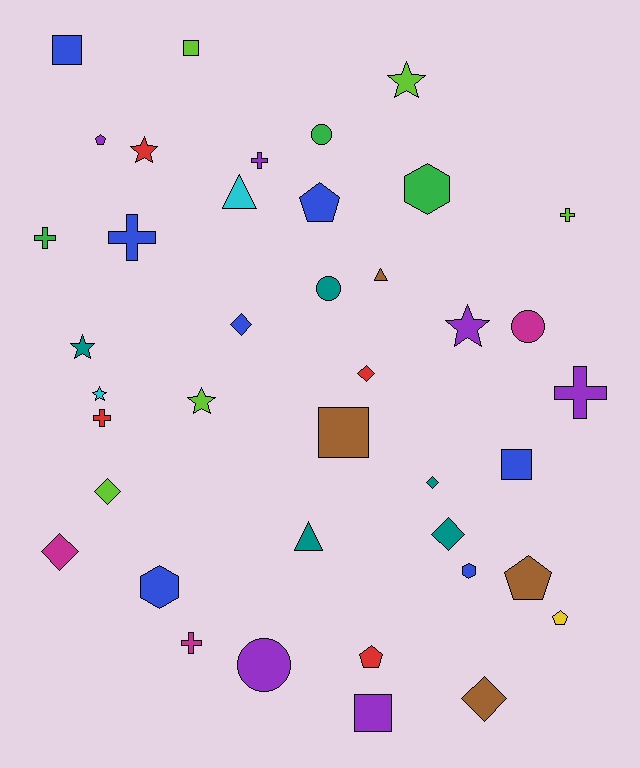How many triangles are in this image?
There are 3 triangles.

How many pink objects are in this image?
There are no pink objects.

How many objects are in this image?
There are 40 objects.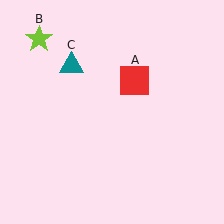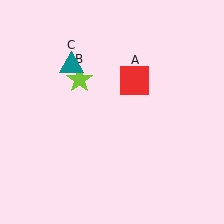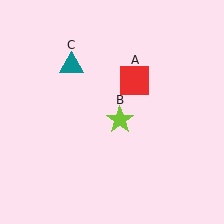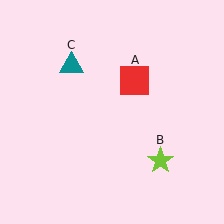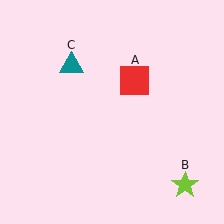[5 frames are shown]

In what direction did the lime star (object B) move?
The lime star (object B) moved down and to the right.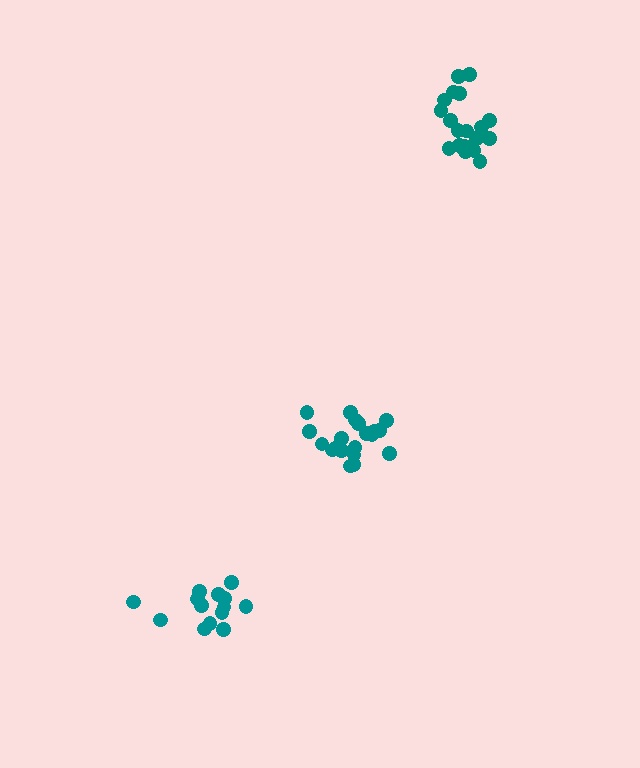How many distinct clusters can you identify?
There are 3 distinct clusters.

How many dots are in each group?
Group 1: 20 dots, Group 2: 19 dots, Group 3: 16 dots (55 total).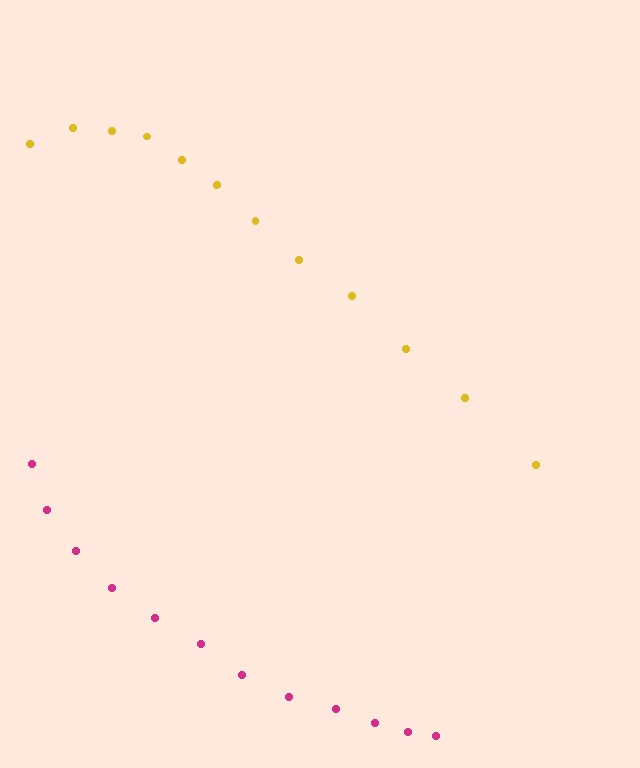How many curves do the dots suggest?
There are 2 distinct paths.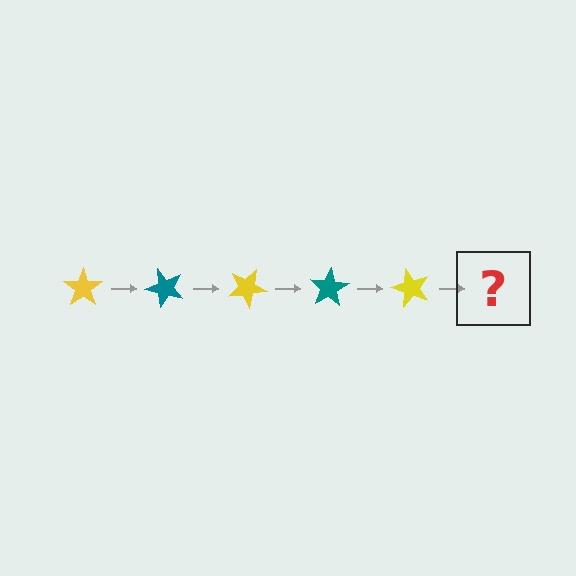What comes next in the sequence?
The next element should be a teal star, rotated 250 degrees from the start.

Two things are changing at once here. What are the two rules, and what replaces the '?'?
The two rules are that it rotates 50 degrees each step and the color cycles through yellow and teal. The '?' should be a teal star, rotated 250 degrees from the start.